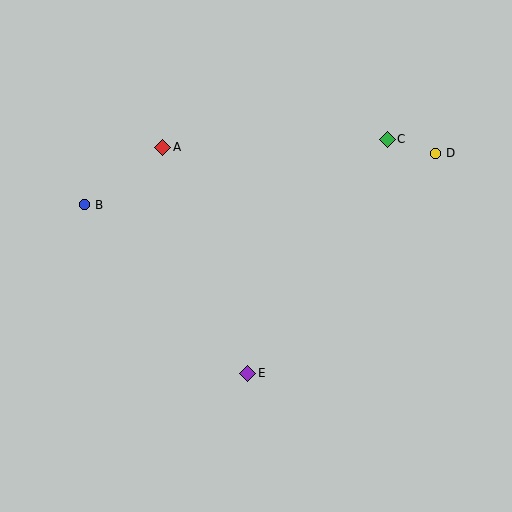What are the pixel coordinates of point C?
Point C is at (387, 139).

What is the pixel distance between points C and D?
The distance between C and D is 51 pixels.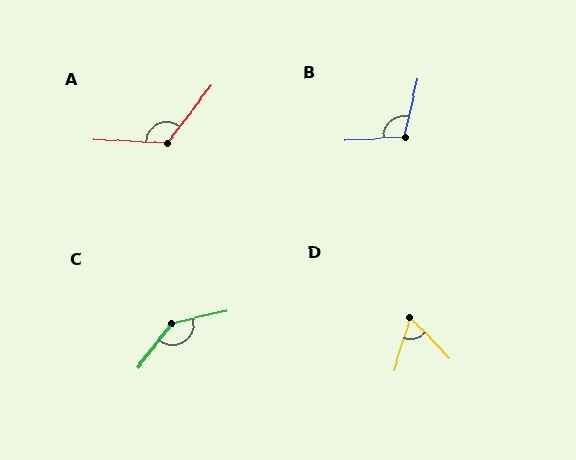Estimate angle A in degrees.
Approximately 125 degrees.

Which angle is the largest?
C, at approximately 141 degrees.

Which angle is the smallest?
D, at approximately 61 degrees.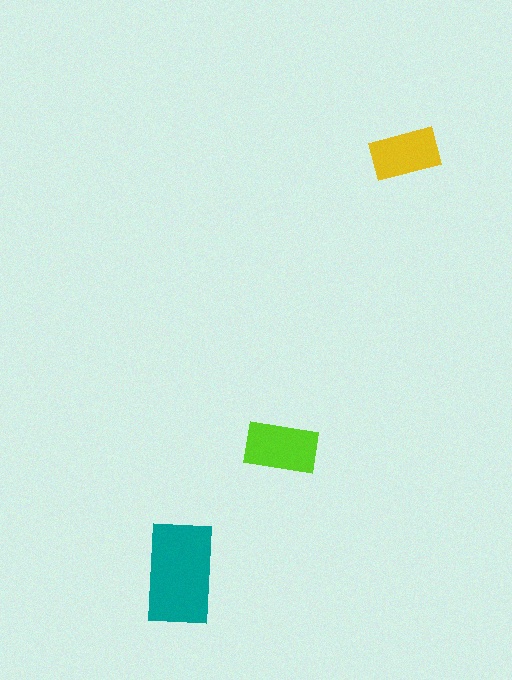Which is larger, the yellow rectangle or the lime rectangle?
The lime one.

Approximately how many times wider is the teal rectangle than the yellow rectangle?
About 1.5 times wider.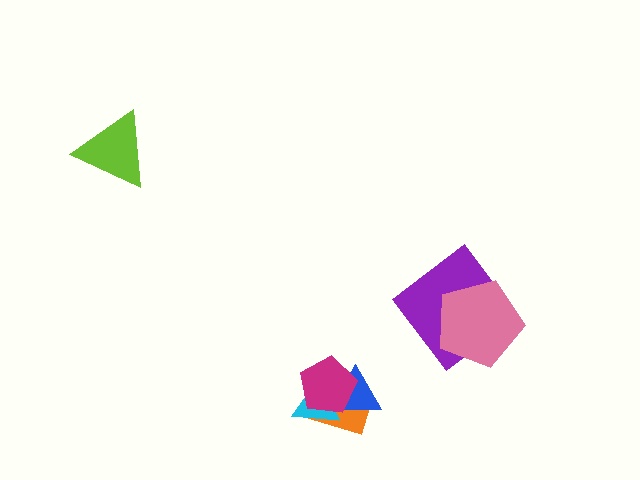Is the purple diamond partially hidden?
Yes, it is partially covered by another shape.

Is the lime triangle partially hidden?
No, no other shape covers it.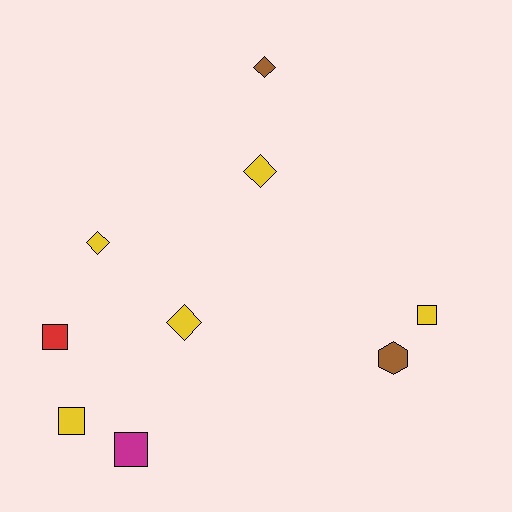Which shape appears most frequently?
Diamond, with 4 objects.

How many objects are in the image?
There are 9 objects.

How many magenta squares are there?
There is 1 magenta square.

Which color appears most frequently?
Yellow, with 5 objects.